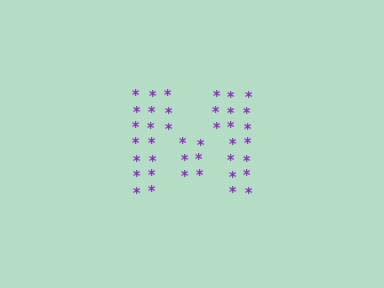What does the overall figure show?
The overall figure shows the letter M.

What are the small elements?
The small elements are asterisks.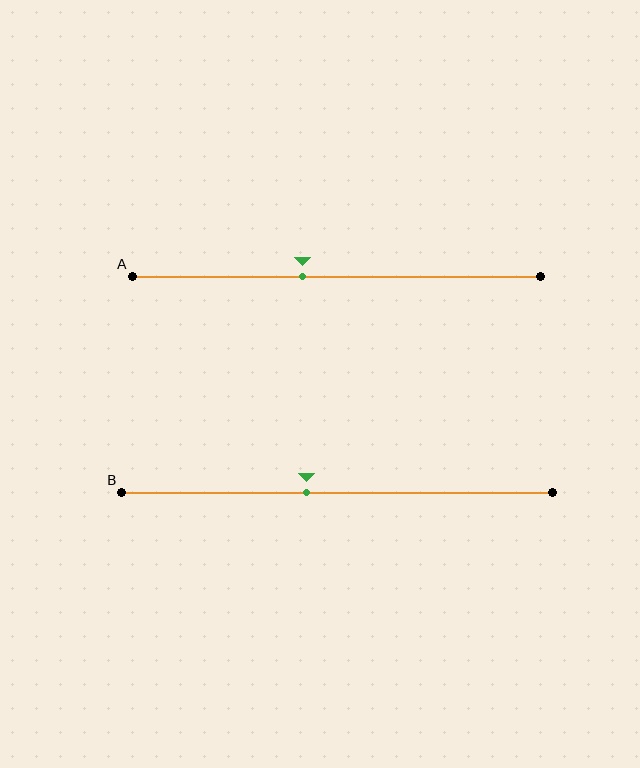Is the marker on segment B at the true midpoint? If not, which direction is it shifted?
No, the marker on segment B is shifted to the left by about 7% of the segment length.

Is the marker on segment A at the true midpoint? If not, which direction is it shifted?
No, the marker on segment A is shifted to the left by about 8% of the segment length.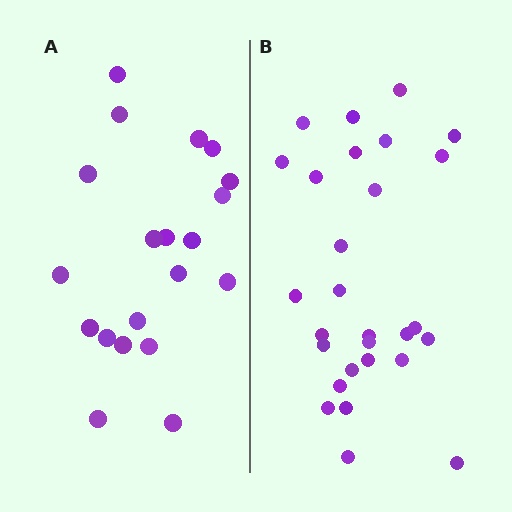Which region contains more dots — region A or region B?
Region B (the right region) has more dots.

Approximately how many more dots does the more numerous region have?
Region B has roughly 8 or so more dots than region A.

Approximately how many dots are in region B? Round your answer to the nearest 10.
About 30 dots. (The exact count is 28, which rounds to 30.)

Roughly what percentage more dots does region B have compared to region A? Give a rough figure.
About 40% more.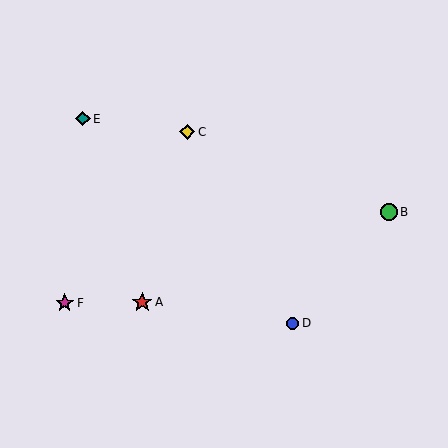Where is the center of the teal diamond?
The center of the teal diamond is at (83, 119).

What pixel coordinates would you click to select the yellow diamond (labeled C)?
Click at (187, 132) to select the yellow diamond C.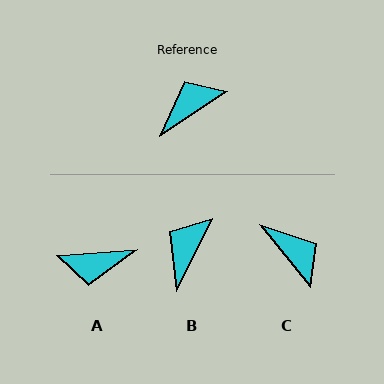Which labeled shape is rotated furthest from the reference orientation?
A, about 151 degrees away.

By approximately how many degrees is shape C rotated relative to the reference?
Approximately 84 degrees clockwise.